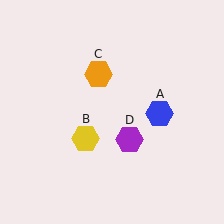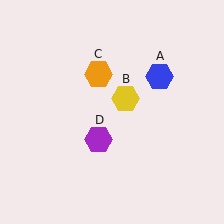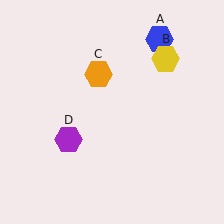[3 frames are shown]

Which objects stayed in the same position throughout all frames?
Orange hexagon (object C) remained stationary.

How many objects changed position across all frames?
3 objects changed position: blue hexagon (object A), yellow hexagon (object B), purple hexagon (object D).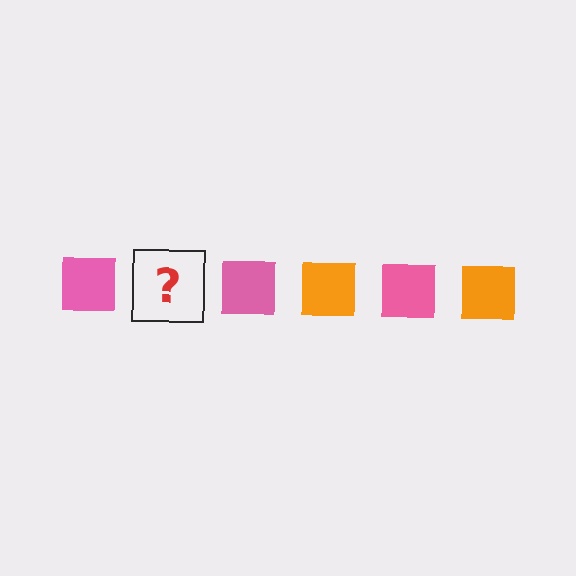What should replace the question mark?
The question mark should be replaced with an orange square.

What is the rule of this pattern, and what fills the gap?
The rule is that the pattern cycles through pink, orange squares. The gap should be filled with an orange square.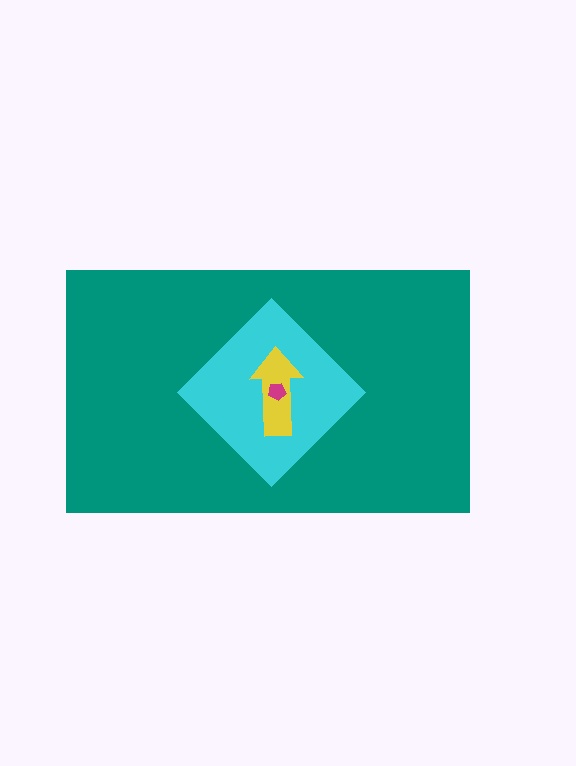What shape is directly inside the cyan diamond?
The yellow arrow.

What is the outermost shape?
The teal rectangle.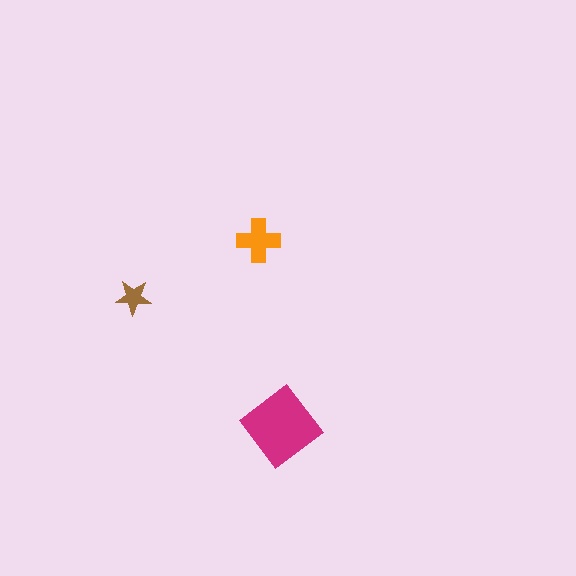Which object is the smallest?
The brown star.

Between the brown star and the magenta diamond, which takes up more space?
The magenta diamond.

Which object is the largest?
The magenta diamond.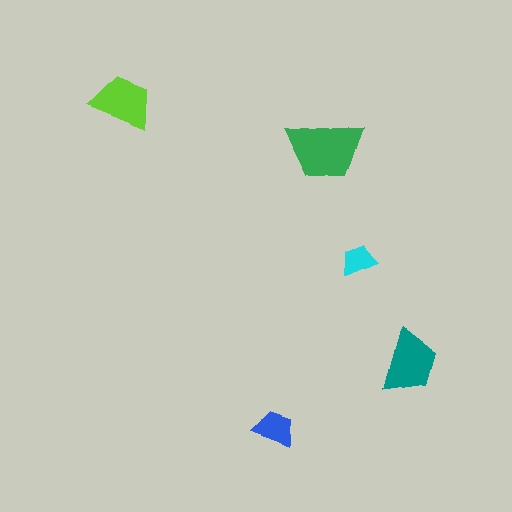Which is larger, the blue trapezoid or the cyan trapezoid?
The blue one.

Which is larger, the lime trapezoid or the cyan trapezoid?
The lime one.